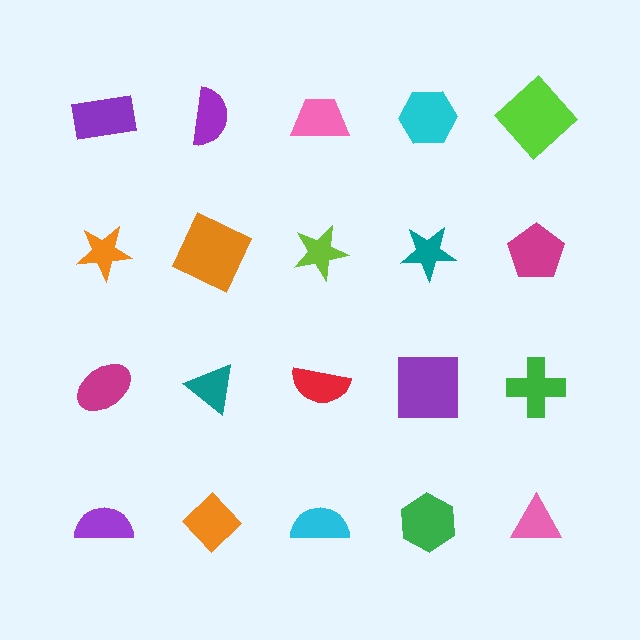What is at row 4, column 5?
A pink triangle.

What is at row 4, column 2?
An orange diamond.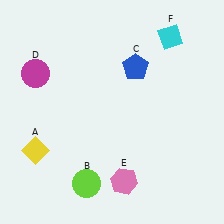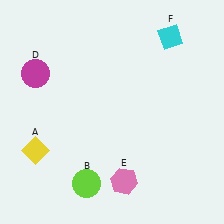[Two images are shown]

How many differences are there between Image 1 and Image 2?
There is 1 difference between the two images.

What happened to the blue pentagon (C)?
The blue pentagon (C) was removed in Image 2. It was in the top-right area of Image 1.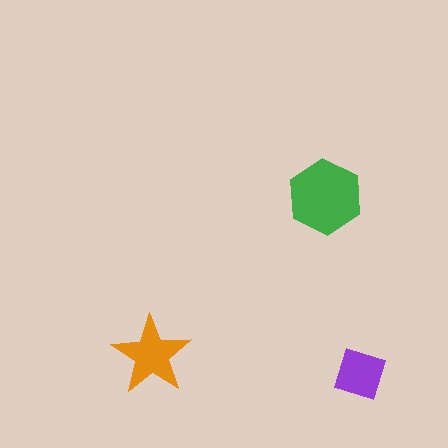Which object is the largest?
The green hexagon.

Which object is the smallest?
The purple square.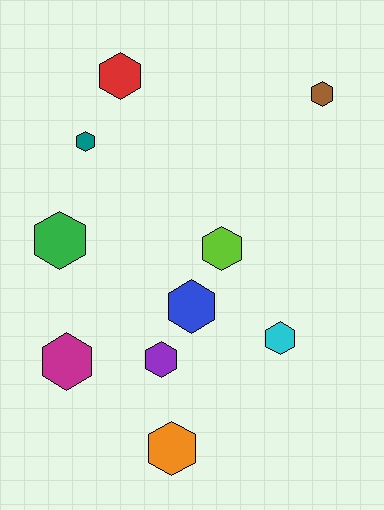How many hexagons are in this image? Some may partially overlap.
There are 10 hexagons.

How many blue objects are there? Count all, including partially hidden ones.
There is 1 blue object.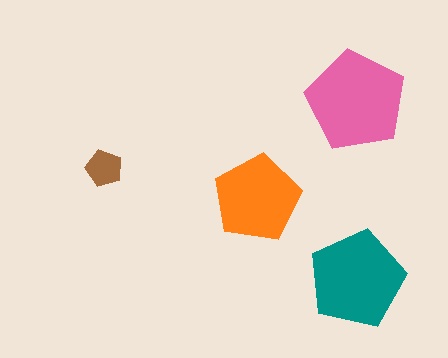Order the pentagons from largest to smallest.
the pink one, the teal one, the orange one, the brown one.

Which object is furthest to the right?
The teal pentagon is rightmost.